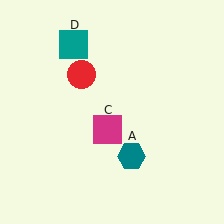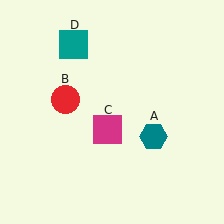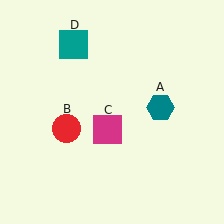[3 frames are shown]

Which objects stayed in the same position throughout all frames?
Magenta square (object C) and teal square (object D) remained stationary.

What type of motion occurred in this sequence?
The teal hexagon (object A), red circle (object B) rotated counterclockwise around the center of the scene.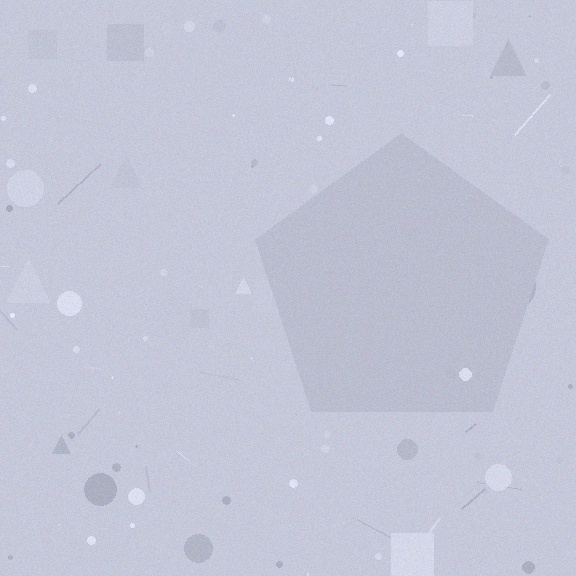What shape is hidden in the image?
A pentagon is hidden in the image.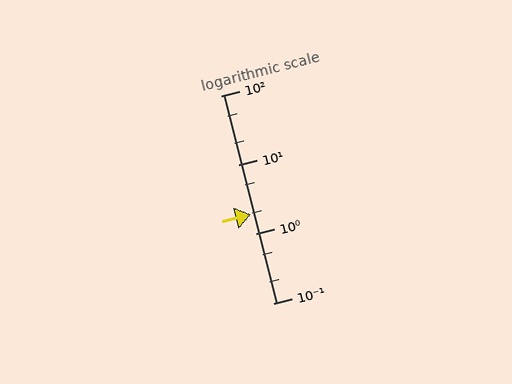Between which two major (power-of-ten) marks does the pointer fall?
The pointer is between 1 and 10.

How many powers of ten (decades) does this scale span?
The scale spans 3 decades, from 0.1 to 100.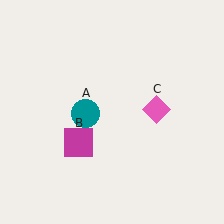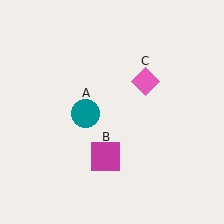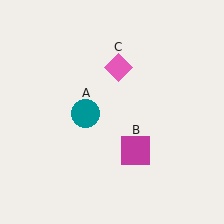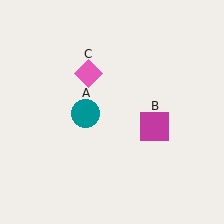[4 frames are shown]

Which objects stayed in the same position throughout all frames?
Teal circle (object A) remained stationary.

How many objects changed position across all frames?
2 objects changed position: magenta square (object B), pink diamond (object C).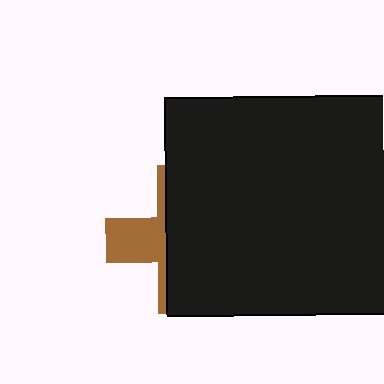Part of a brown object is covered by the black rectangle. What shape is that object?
It is a cross.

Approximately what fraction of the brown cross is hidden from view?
Roughly 69% of the brown cross is hidden behind the black rectangle.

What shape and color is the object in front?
The object in front is a black rectangle.